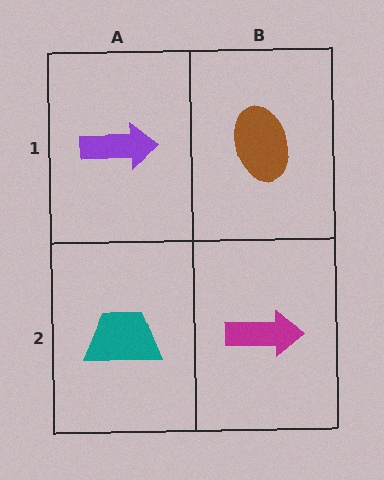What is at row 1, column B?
A brown ellipse.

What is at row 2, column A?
A teal trapezoid.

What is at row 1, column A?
A purple arrow.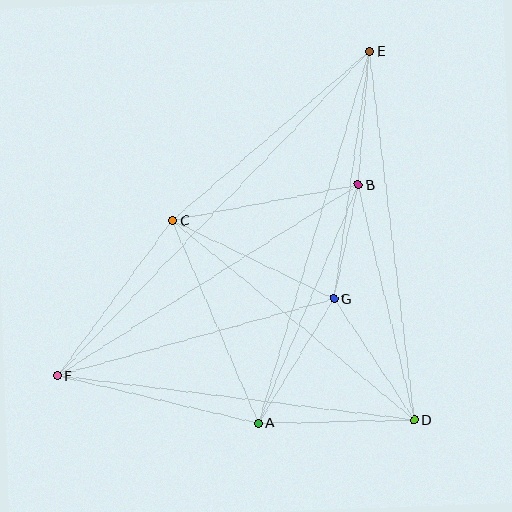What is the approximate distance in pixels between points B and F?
The distance between B and F is approximately 356 pixels.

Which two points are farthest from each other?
Points E and F are farthest from each other.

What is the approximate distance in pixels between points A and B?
The distance between A and B is approximately 258 pixels.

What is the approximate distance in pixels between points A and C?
The distance between A and C is approximately 220 pixels.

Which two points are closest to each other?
Points B and G are closest to each other.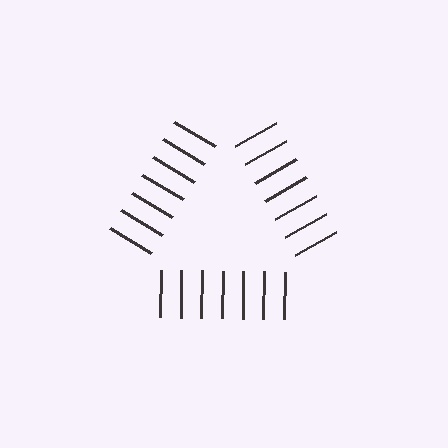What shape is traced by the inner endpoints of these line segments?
An illusory triangle — the line segments terminate on its edges but no continuous stroke is drawn.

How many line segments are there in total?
21 — 7 along each of the 3 edges.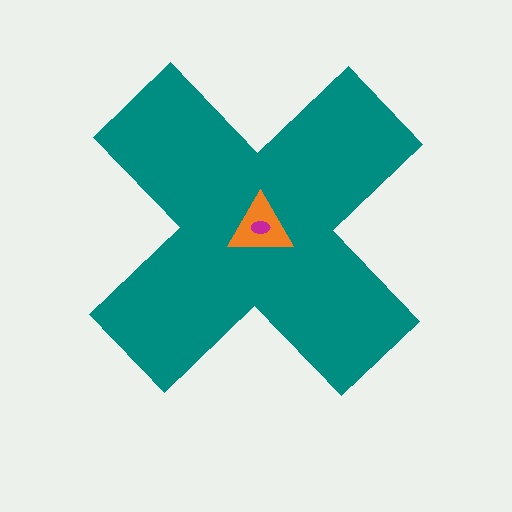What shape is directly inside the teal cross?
The orange triangle.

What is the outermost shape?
The teal cross.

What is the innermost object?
The magenta ellipse.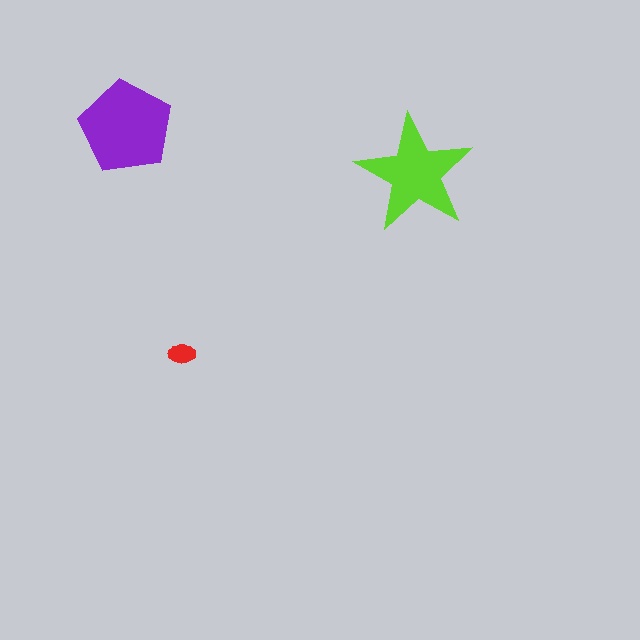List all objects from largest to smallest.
The purple pentagon, the lime star, the red ellipse.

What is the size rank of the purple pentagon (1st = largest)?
1st.